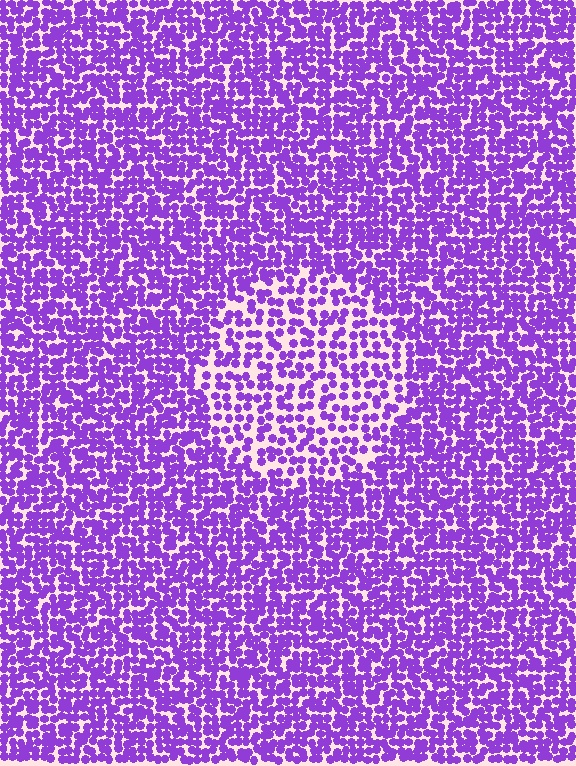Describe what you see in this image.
The image contains small purple elements arranged at two different densities. A circle-shaped region is visible where the elements are less densely packed than the surrounding area.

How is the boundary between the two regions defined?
The boundary is defined by a change in element density (approximately 1.7x ratio). All elements are the same color, size, and shape.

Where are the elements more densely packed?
The elements are more densely packed outside the circle boundary.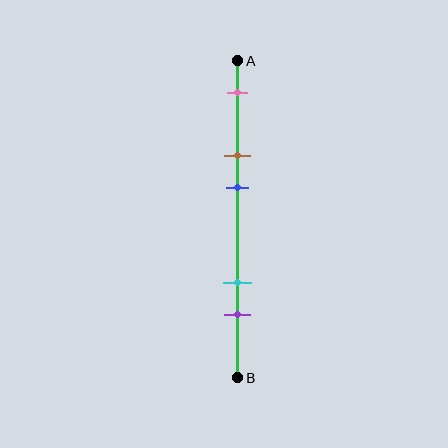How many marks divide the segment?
There are 5 marks dividing the segment.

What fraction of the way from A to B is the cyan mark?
The cyan mark is approximately 70% (0.7) of the way from A to B.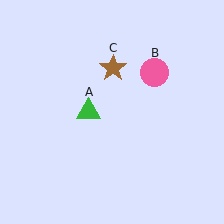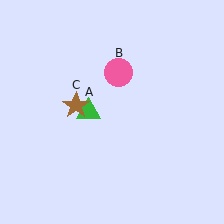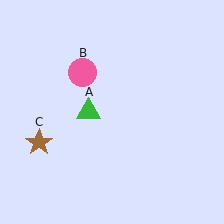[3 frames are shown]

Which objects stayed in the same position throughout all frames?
Green triangle (object A) remained stationary.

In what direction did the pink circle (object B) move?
The pink circle (object B) moved left.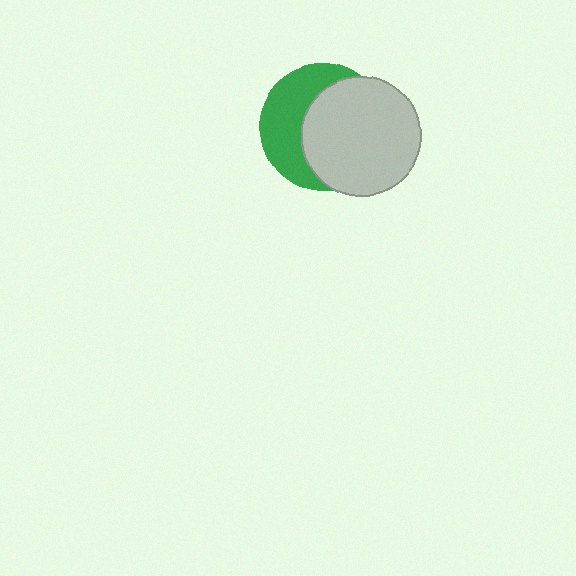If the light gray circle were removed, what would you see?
You would see the complete green circle.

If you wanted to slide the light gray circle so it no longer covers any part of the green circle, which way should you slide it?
Slide it right — that is the most direct way to separate the two shapes.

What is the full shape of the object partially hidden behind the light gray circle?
The partially hidden object is a green circle.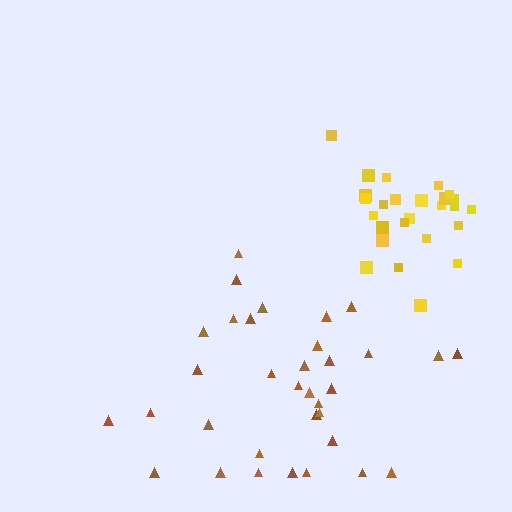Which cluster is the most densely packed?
Yellow.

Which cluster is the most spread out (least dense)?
Brown.